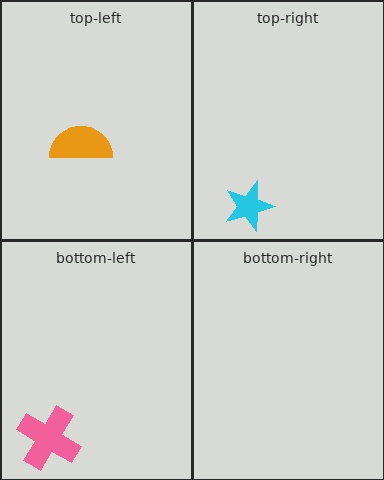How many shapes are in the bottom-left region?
1.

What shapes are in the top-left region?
The orange semicircle.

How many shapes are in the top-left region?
1.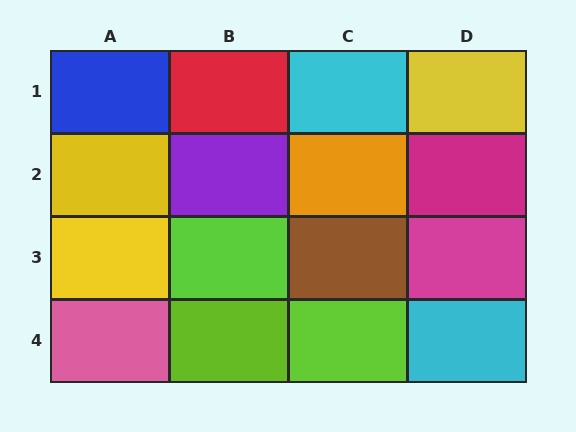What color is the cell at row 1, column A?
Blue.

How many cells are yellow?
3 cells are yellow.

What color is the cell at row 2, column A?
Yellow.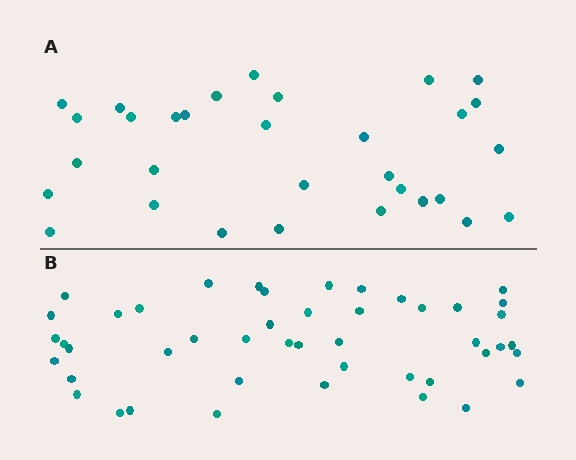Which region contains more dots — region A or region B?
Region B (the bottom region) has more dots.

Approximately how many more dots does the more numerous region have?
Region B has approximately 15 more dots than region A.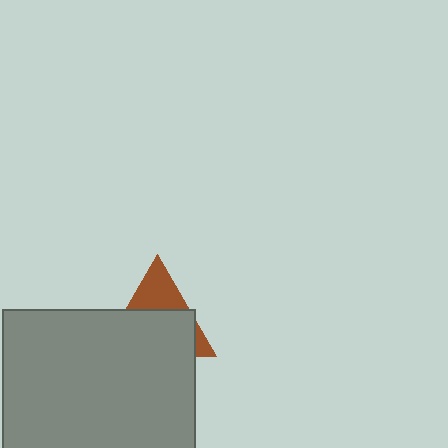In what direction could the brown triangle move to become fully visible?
The brown triangle could move up. That would shift it out from behind the gray square entirely.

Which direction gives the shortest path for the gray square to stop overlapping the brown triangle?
Moving down gives the shortest separation.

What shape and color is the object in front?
The object in front is a gray square.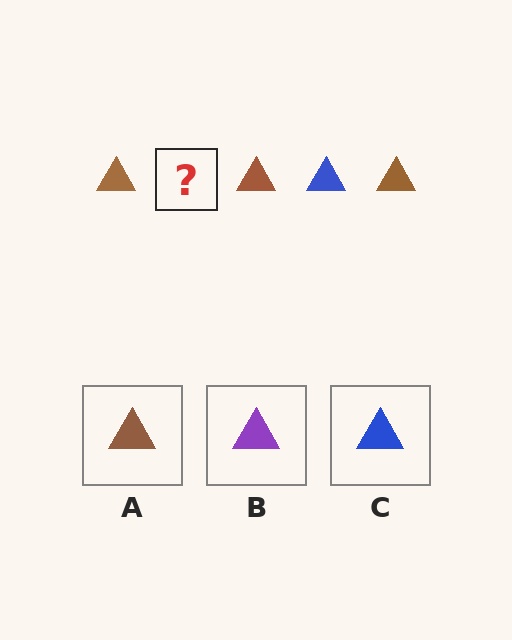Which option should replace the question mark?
Option C.